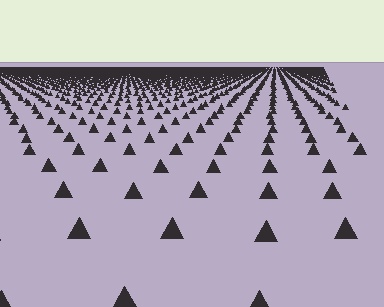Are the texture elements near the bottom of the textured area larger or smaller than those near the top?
Larger. Near the bottom, elements are closer to the viewer and appear at a bigger on-screen size.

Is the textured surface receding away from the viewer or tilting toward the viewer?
The surface is receding away from the viewer. Texture elements get smaller and denser toward the top.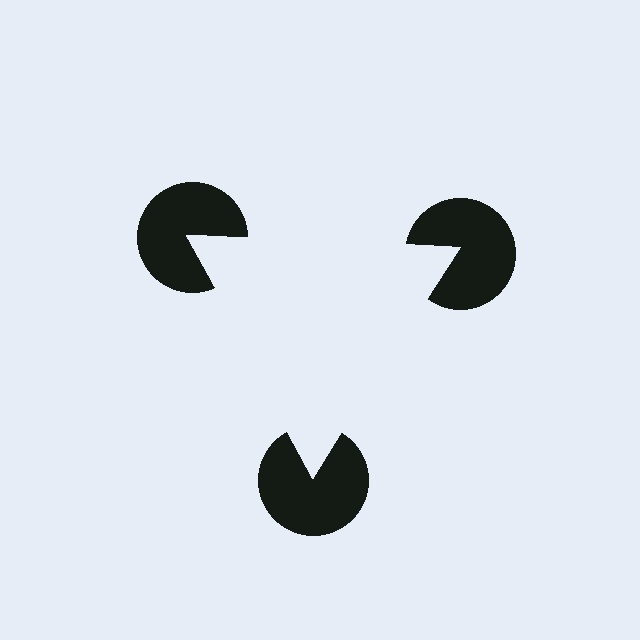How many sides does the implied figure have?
3 sides.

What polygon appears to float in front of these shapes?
An illusory triangle — its edges are inferred from the aligned wedge cuts in the pac-man discs, not physically drawn.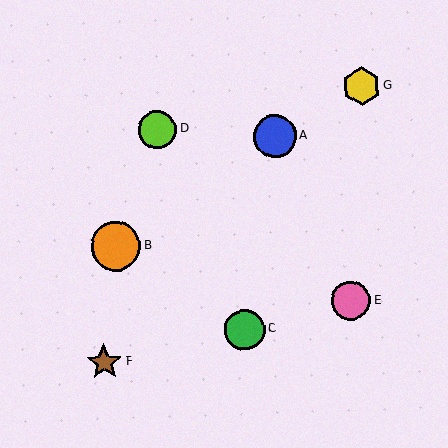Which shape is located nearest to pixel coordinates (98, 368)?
The brown star (labeled F) at (104, 362) is nearest to that location.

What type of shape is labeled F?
Shape F is a brown star.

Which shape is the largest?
The orange circle (labeled B) is the largest.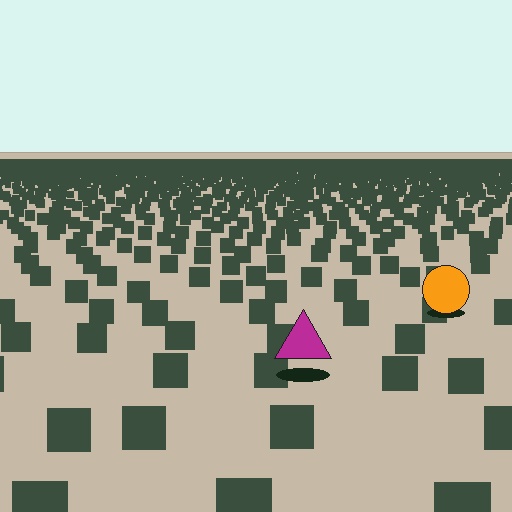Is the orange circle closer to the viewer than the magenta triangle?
No. The magenta triangle is closer — you can tell from the texture gradient: the ground texture is coarser near it.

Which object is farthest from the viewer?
The orange circle is farthest from the viewer. It appears smaller and the ground texture around it is denser.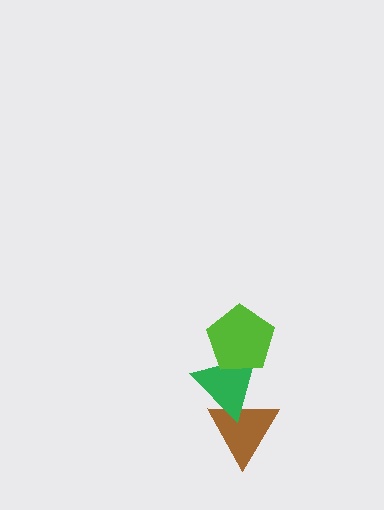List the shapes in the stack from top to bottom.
From top to bottom: the lime pentagon, the green triangle, the brown triangle.